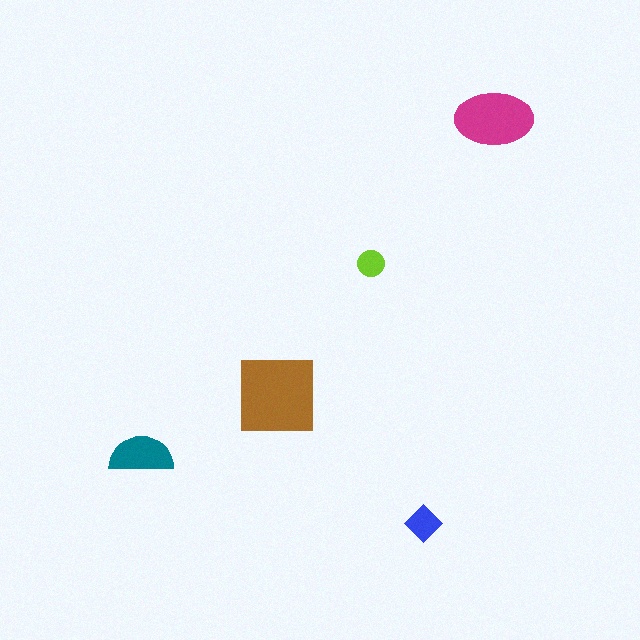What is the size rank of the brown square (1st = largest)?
1st.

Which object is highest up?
The magenta ellipse is topmost.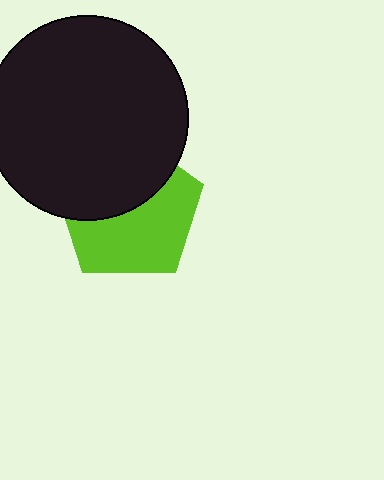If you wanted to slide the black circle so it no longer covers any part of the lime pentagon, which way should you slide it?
Slide it up — that is the most direct way to separate the two shapes.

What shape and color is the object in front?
The object in front is a black circle.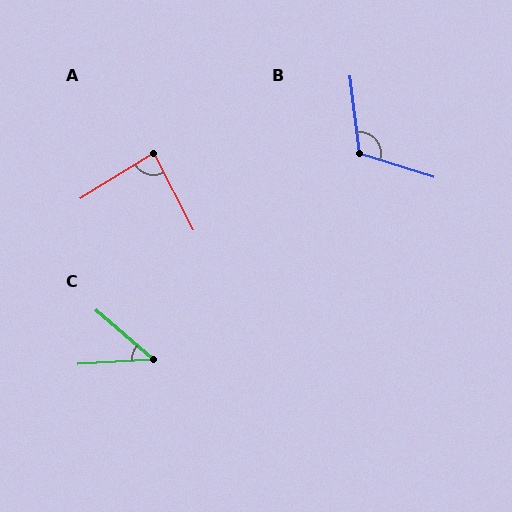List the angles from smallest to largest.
C (45°), A (85°), B (115°).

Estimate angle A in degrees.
Approximately 85 degrees.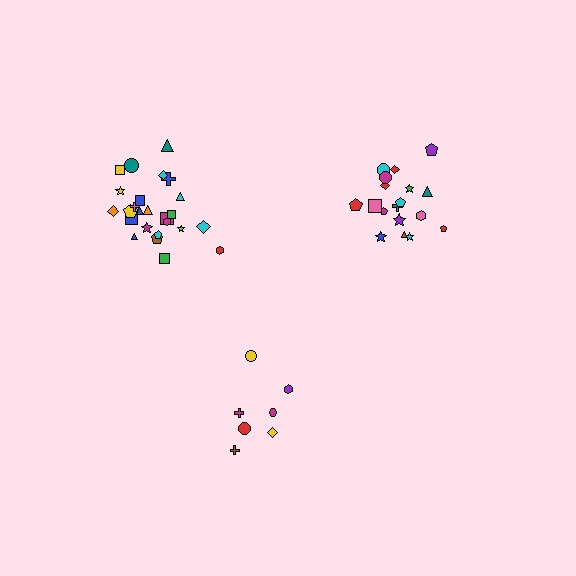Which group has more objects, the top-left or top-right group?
The top-left group.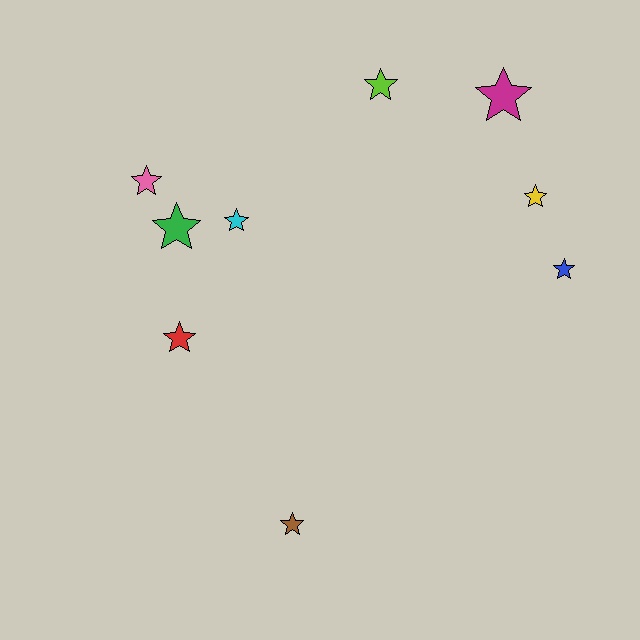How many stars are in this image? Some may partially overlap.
There are 9 stars.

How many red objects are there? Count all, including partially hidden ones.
There is 1 red object.